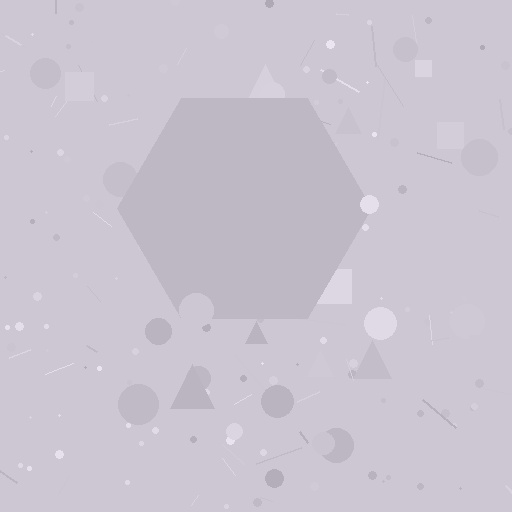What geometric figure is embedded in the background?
A hexagon is embedded in the background.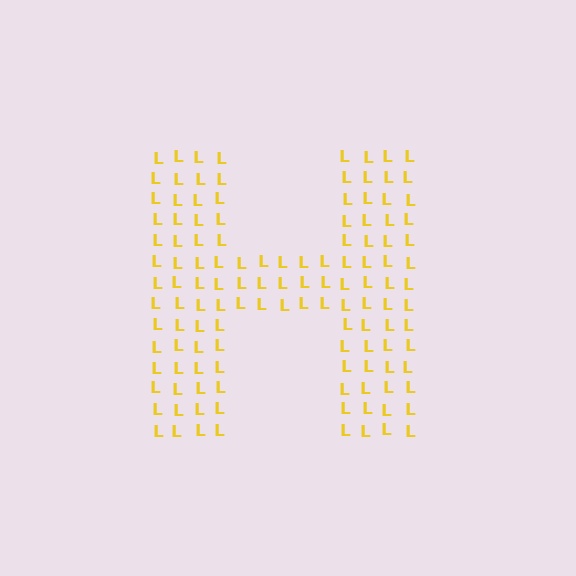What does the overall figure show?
The overall figure shows the letter H.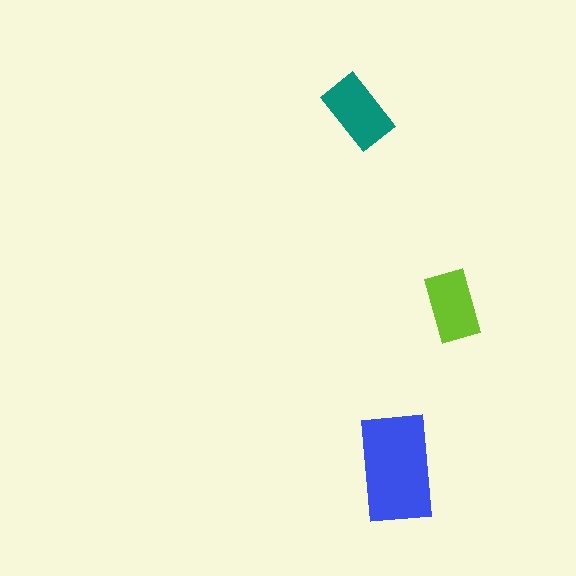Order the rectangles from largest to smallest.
the blue one, the teal one, the lime one.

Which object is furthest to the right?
The lime rectangle is rightmost.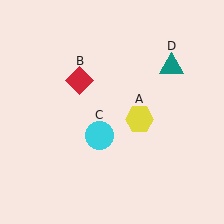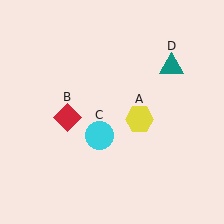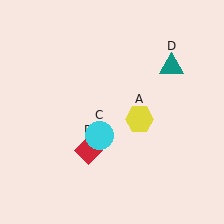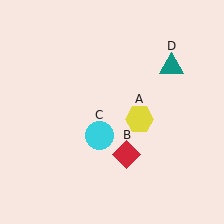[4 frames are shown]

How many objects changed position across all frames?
1 object changed position: red diamond (object B).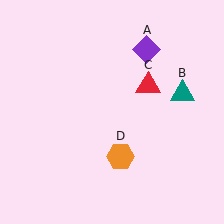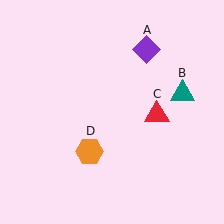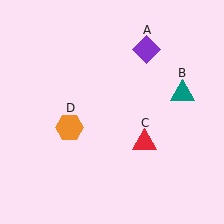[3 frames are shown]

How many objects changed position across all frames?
2 objects changed position: red triangle (object C), orange hexagon (object D).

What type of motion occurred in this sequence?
The red triangle (object C), orange hexagon (object D) rotated clockwise around the center of the scene.